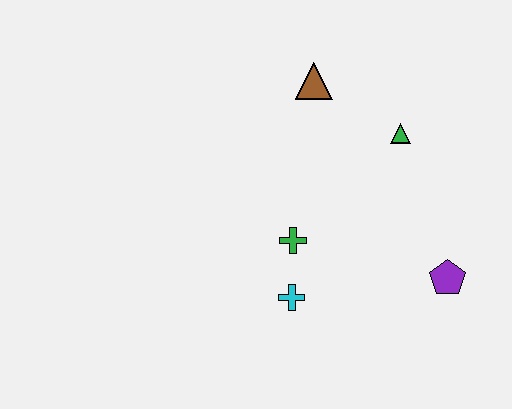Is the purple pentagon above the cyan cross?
Yes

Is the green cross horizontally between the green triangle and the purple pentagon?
No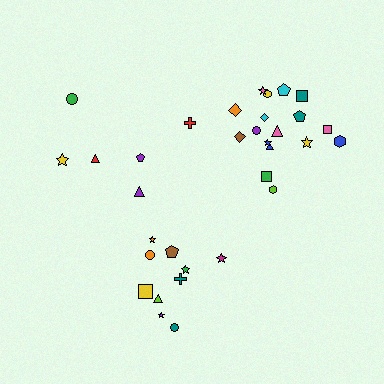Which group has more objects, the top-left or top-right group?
The top-right group.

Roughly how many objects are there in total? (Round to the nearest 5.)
Roughly 35 objects in total.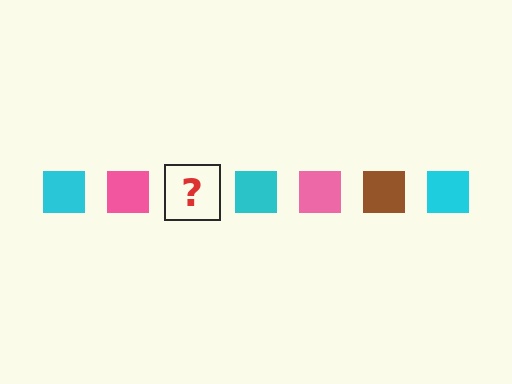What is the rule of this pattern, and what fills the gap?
The rule is that the pattern cycles through cyan, pink, brown squares. The gap should be filled with a brown square.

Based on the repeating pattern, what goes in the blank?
The blank should be a brown square.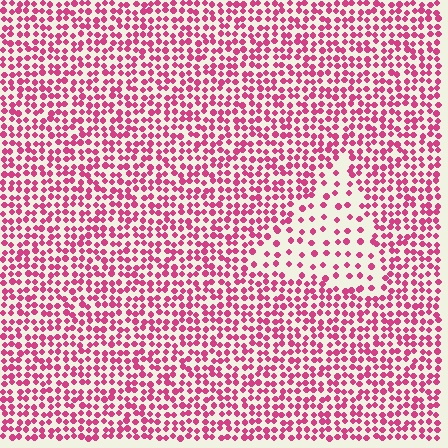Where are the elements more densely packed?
The elements are more densely packed outside the triangle boundary.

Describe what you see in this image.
The image contains small magenta elements arranged at two different densities. A triangle-shaped region is visible where the elements are less densely packed than the surrounding area.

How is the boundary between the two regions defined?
The boundary is defined by a change in element density (approximately 2.3x ratio). All elements are the same color, size, and shape.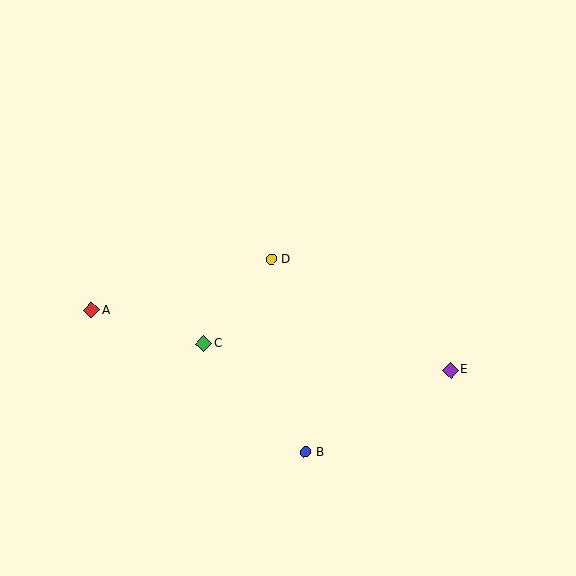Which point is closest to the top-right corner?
Point E is closest to the top-right corner.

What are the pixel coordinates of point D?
Point D is at (271, 259).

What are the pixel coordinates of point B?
Point B is at (306, 452).